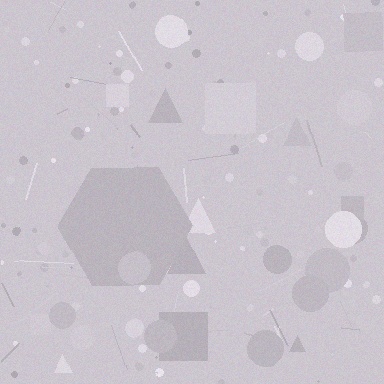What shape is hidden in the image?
A hexagon is hidden in the image.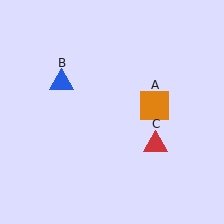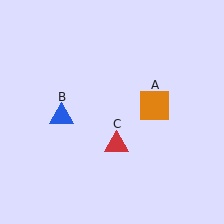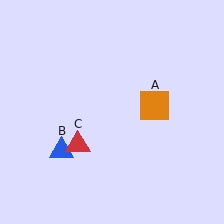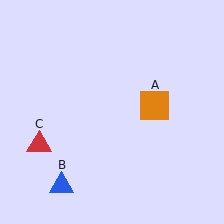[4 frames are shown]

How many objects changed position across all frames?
2 objects changed position: blue triangle (object B), red triangle (object C).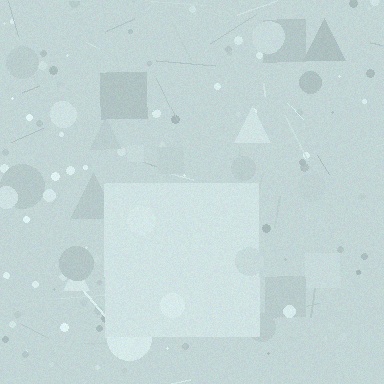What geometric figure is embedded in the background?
A square is embedded in the background.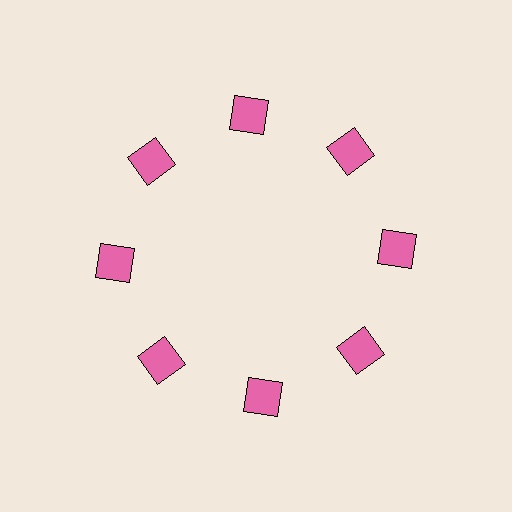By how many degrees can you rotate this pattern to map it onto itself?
The pattern maps onto itself every 45 degrees of rotation.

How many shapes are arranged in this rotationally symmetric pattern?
There are 8 shapes, arranged in 8 groups of 1.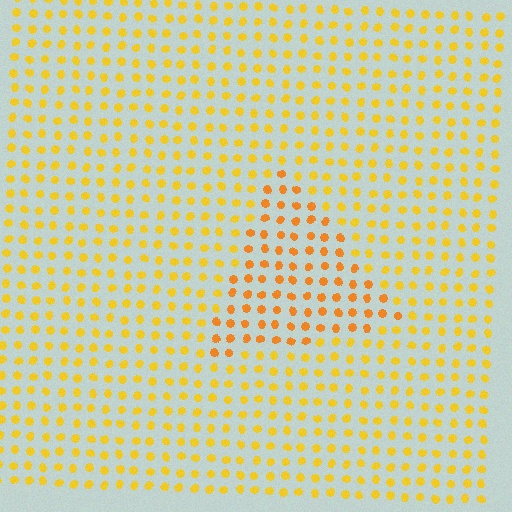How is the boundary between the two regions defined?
The boundary is defined purely by a slight shift in hue (about 20 degrees). Spacing, size, and orientation are identical on both sides.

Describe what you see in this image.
The image is filled with small yellow elements in a uniform arrangement. A triangle-shaped region is visible where the elements are tinted to a slightly different hue, forming a subtle color boundary.